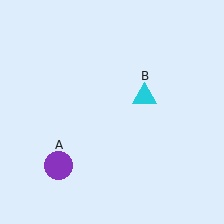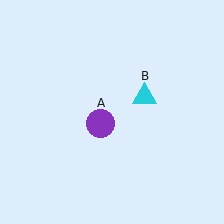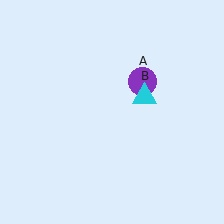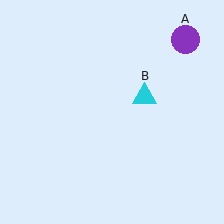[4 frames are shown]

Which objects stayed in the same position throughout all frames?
Cyan triangle (object B) remained stationary.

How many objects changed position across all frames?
1 object changed position: purple circle (object A).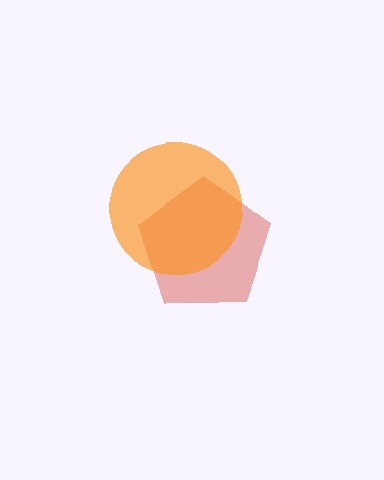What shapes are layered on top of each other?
The layered shapes are: a red pentagon, an orange circle.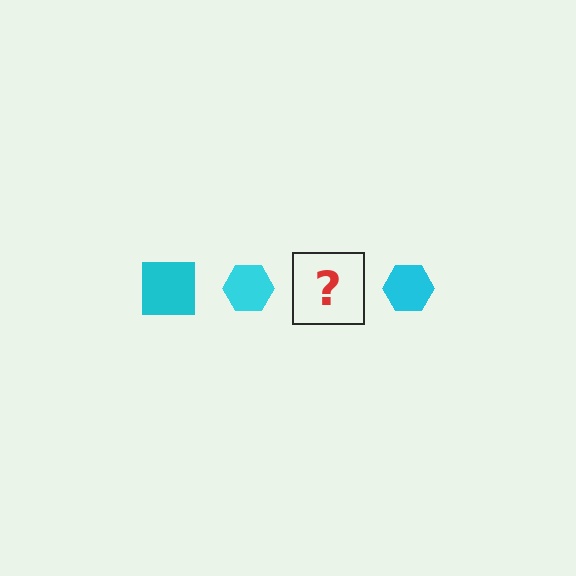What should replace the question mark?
The question mark should be replaced with a cyan square.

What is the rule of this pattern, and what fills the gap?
The rule is that the pattern cycles through square, hexagon shapes in cyan. The gap should be filled with a cyan square.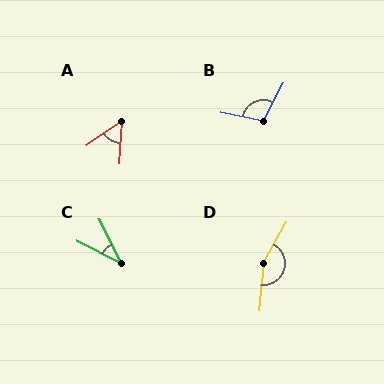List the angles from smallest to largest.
C (36°), A (52°), B (106°), D (157°).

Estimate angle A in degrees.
Approximately 52 degrees.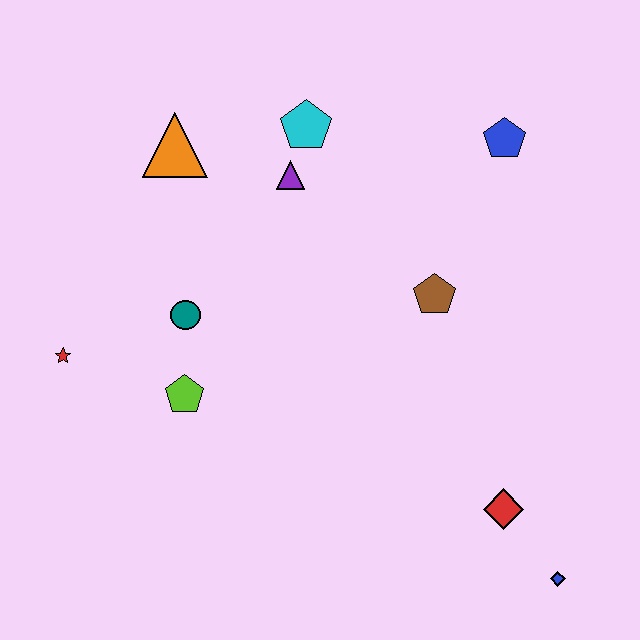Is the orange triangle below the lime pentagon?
No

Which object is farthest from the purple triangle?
The blue diamond is farthest from the purple triangle.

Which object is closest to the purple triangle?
The cyan pentagon is closest to the purple triangle.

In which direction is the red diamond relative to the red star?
The red diamond is to the right of the red star.